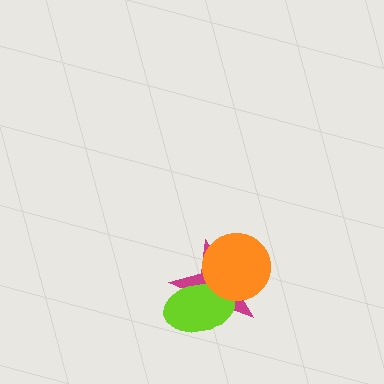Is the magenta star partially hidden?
Yes, it is partially covered by another shape.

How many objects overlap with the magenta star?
2 objects overlap with the magenta star.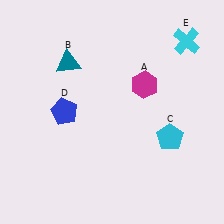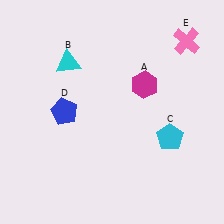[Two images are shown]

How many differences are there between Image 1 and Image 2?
There are 2 differences between the two images.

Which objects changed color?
B changed from teal to cyan. E changed from cyan to pink.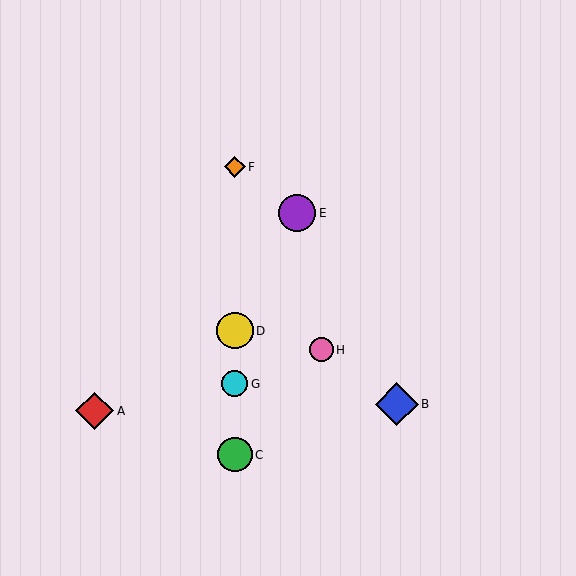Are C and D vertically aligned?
Yes, both are at x≈235.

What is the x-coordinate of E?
Object E is at x≈297.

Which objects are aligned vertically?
Objects C, D, F, G are aligned vertically.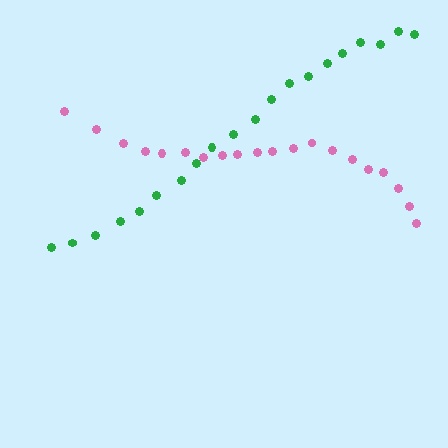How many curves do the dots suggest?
There are 2 distinct paths.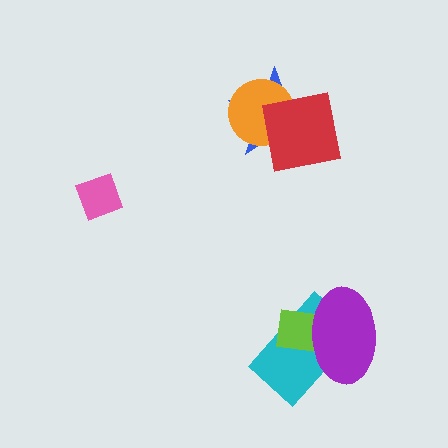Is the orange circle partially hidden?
Yes, it is partially covered by another shape.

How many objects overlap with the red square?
2 objects overlap with the red square.